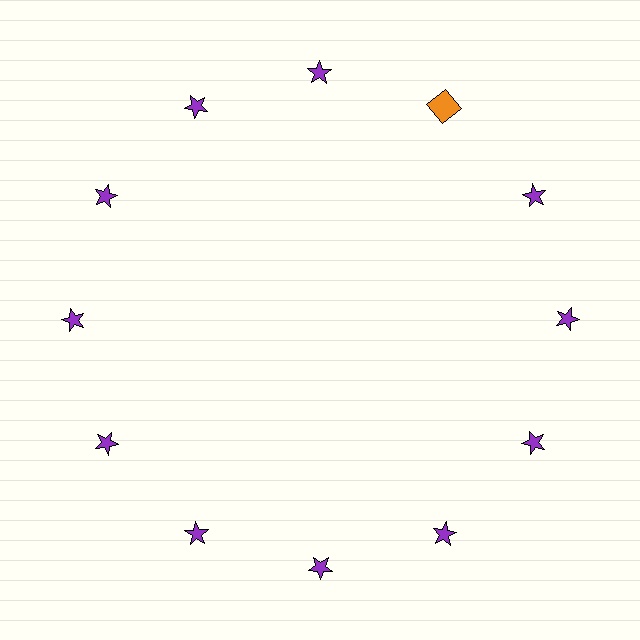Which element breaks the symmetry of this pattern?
The orange square at roughly the 1 o'clock position breaks the symmetry. All other shapes are purple stars.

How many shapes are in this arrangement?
There are 12 shapes arranged in a ring pattern.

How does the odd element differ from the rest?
It differs in both color (orange instead of purple) and shape (square instead of star).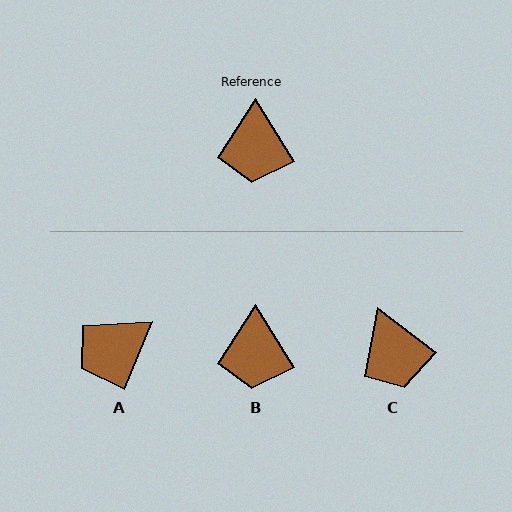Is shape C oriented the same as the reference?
No, it is off by about 21 degrees.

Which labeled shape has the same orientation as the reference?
B.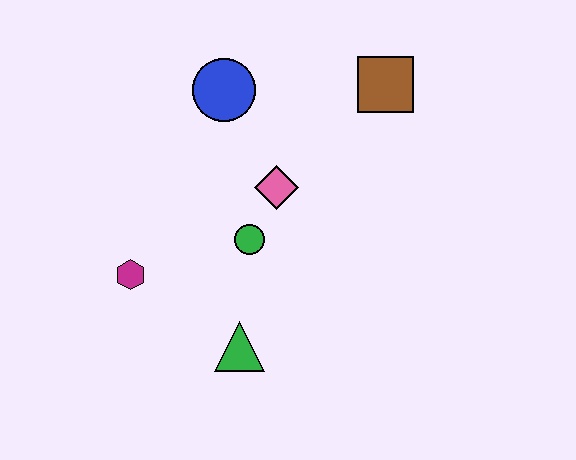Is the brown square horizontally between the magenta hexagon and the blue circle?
No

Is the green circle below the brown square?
Yes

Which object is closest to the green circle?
The pink diamond is closest to the green circle.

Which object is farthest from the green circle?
The brown square is farthest from the green circle.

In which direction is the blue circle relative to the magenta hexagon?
The blue circle is above the magenta hexagon.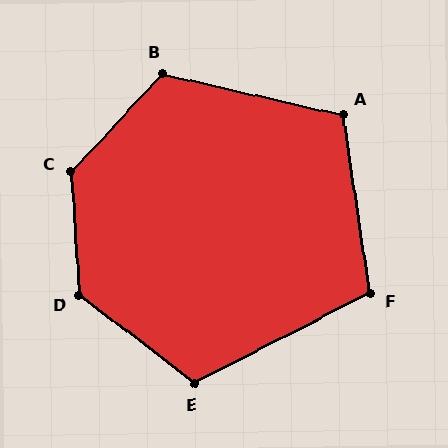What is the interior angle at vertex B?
Approximately 121 degrees (obtuse).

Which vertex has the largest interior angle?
C, at approximately 133 degrees.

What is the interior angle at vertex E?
Approximately 116 degrees (obtuse).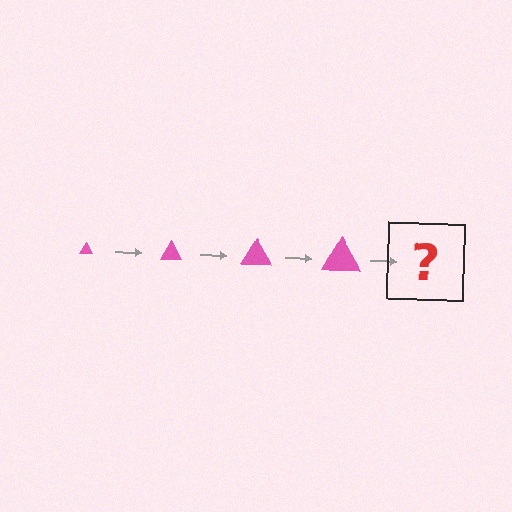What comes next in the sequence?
The next element should be a pink triangle, larger than the previous one.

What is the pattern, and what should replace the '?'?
The pattern is that the triangle gets progressively larger each step. The '?' should be a pink triangle, larger than the previous one.